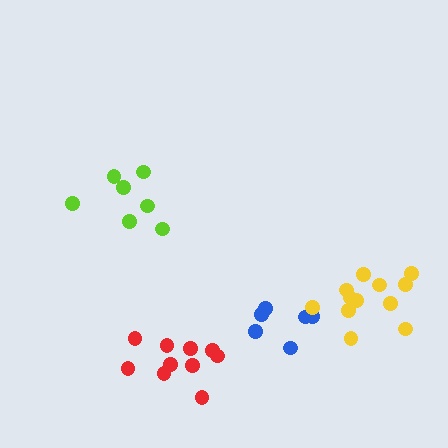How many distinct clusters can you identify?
There are 4 distinct clusters.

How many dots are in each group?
Group 1: 10 dots, Group 2: 6 dots, Group 3: 7 dots, Group 4: 12 dots (35 total).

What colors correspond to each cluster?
The clusters are colored: red, blue, lime, yellow.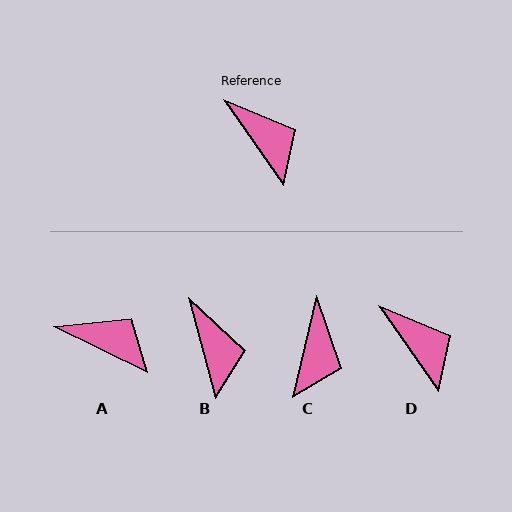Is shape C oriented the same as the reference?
No, it is off by about 48 degrees.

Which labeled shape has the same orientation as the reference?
D.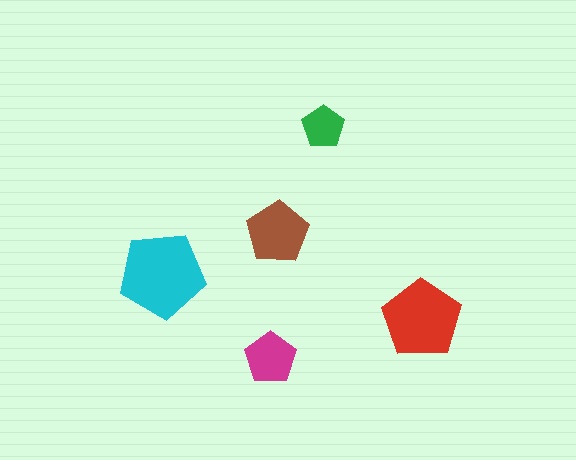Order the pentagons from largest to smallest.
the cyan one, the red one, the brown one, the magenta one, the green one.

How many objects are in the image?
There are 5 objects in the image.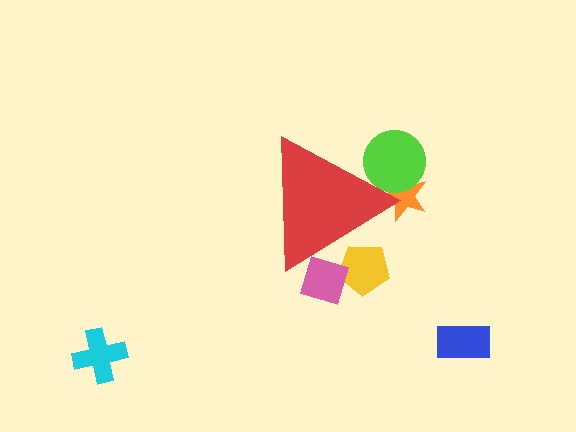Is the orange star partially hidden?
Yes, the orange star is partially hidden behind the red triangle.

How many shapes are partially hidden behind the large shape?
4 shapes are partially hidden.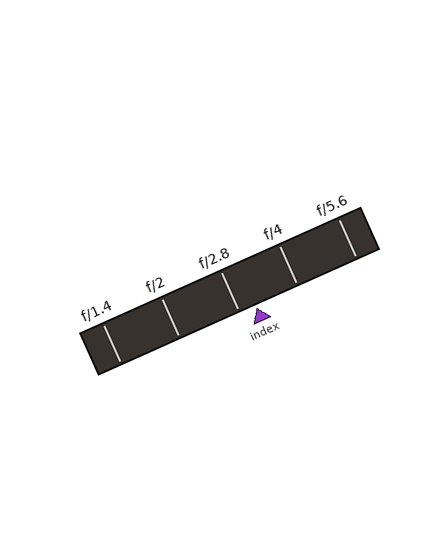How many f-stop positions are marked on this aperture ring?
There are 5 f-stop positions marked.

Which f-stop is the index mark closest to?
The index mark is closest to f/2.8.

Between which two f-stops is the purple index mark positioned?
The index mark is between f/2.8 and f/4.